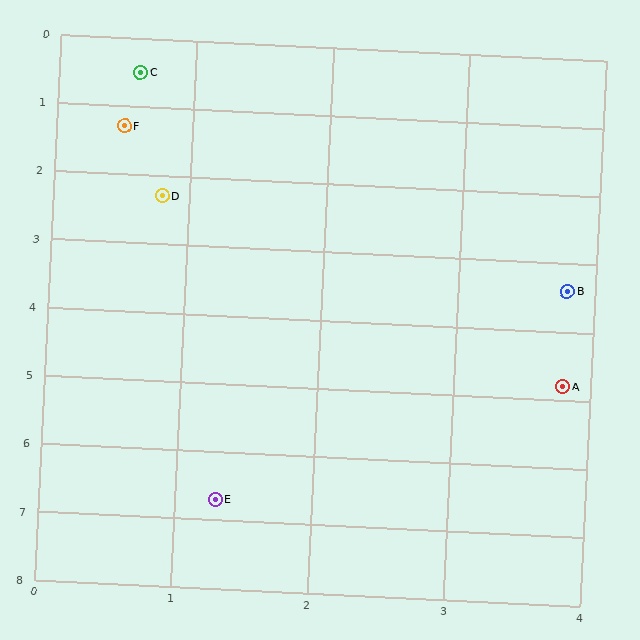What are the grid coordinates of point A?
Point A is at approximately (3.8, 4.8).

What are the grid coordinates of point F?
Point F is at approximately (0.5, 1.3).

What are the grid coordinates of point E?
Point E is at approximately (1.3, 6.7).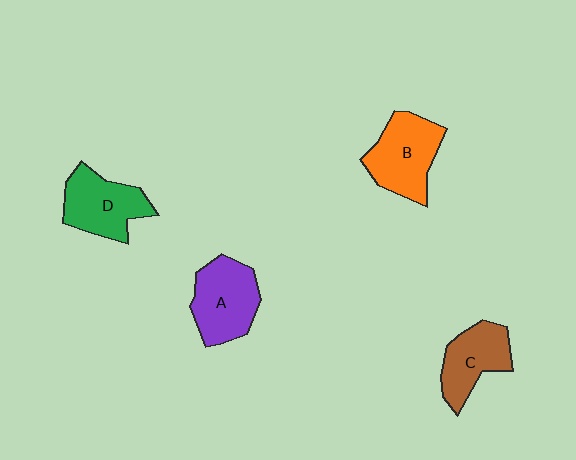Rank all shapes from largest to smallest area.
From largest to smallest: B (orange), A (purple), D (green), C (brown).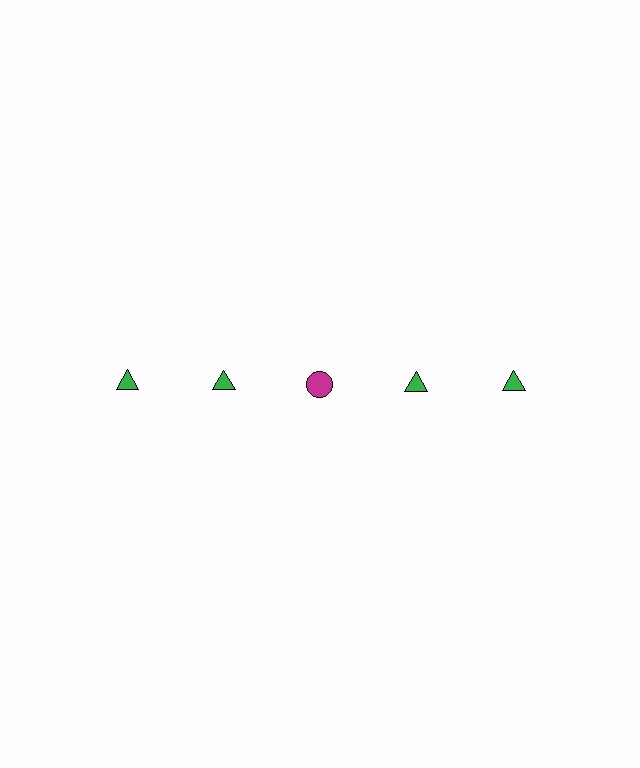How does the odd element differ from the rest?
It differs in both color (magenta instead of green) and shape (circle instead of triangle).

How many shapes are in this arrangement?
There are 5 shapes arranged in a grid pattern.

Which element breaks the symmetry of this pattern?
The magenta circle in the top row, center column breaks the symmetry. All other shapes are green triangles.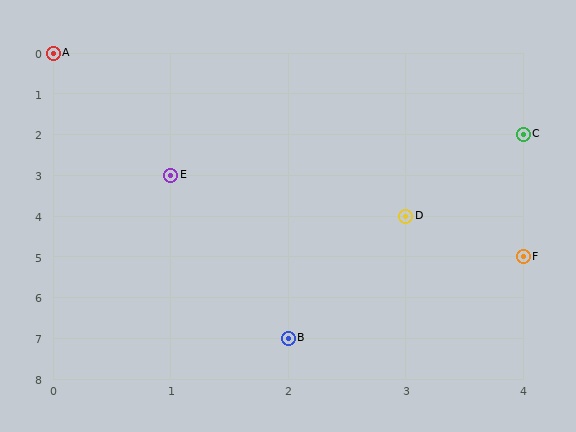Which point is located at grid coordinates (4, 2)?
Point C is at (4, 2).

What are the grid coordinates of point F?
Point F is at grid coordinates (4, 5).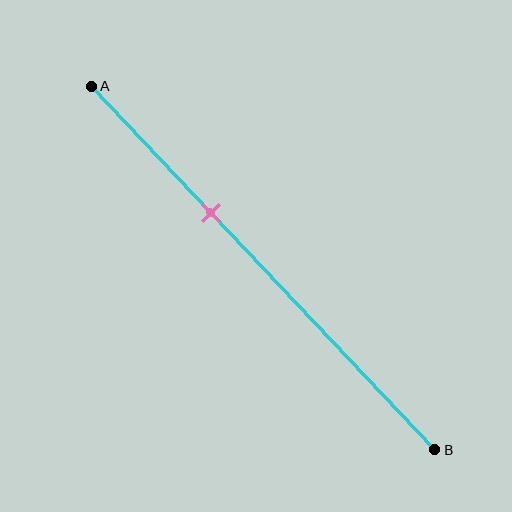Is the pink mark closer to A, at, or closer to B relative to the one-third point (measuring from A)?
The pink mark is approximately at the one-third point of segment AB.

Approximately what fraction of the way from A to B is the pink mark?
The pink mark is approximately 35% of the way from A to B.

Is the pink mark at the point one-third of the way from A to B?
Yes, the mark is approximately at the one-third point.